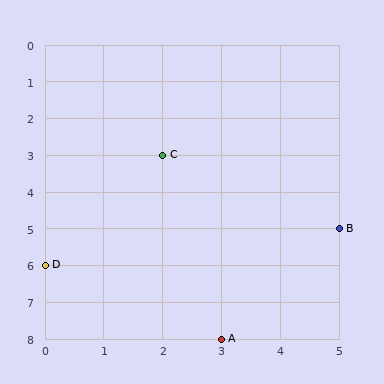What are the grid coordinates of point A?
Point A is at grid coordinates (3, 8).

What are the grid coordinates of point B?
Point B is at grid coordinates (5, 5).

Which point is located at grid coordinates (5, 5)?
Point B is at (5, 5).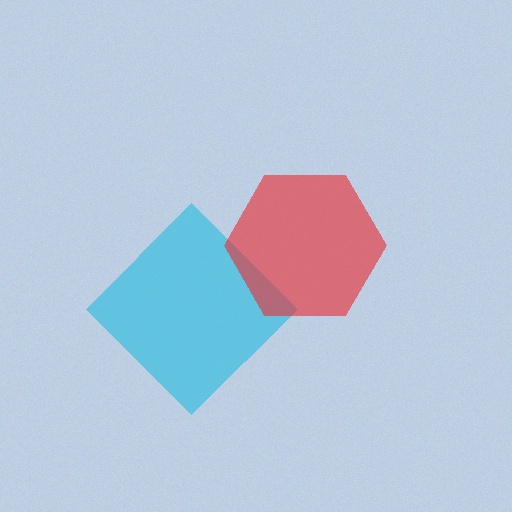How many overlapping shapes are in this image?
There are 2 overlapping shapes in the image.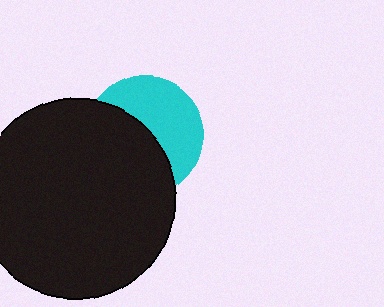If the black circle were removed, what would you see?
You would see the complete cyan circle.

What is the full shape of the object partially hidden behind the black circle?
The partially hidden object is a cyan circle.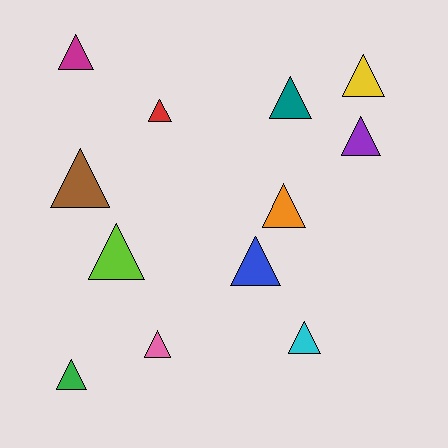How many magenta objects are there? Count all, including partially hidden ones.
There is 1 magenta object.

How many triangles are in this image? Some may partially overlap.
There are 12 triangles.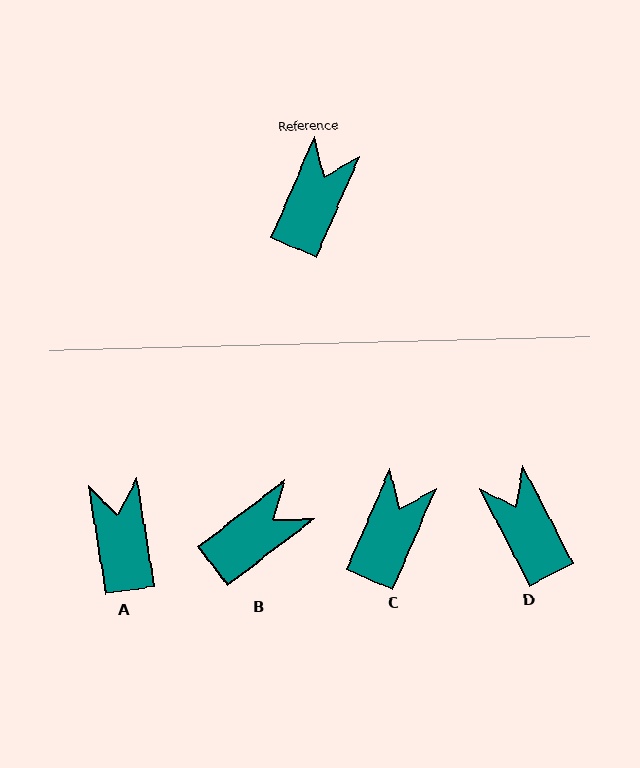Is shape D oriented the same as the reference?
No, it is off by about 51 degrees.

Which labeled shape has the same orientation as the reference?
C.